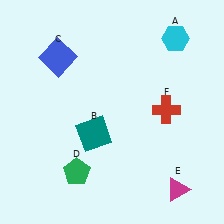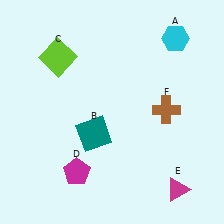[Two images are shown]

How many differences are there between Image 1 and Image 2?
There are 3 differences between the two images.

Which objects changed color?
C changed from blue to lime. D changed from green to magenta. F changed from red to brown.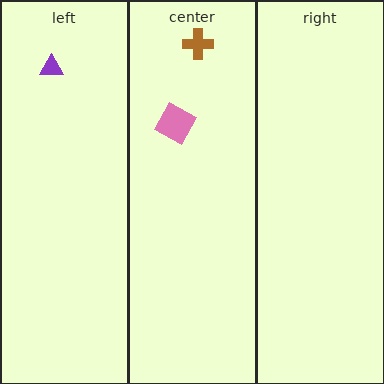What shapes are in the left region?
The purple triangle.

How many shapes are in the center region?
2.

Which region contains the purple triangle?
The left region.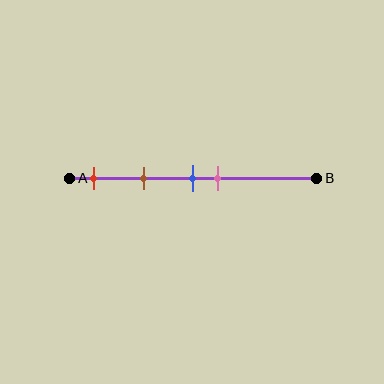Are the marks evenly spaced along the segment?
No, the marks are not evenly spaced.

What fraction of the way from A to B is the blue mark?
The blue mark is approximately 50% (0.5) of the way from A to B.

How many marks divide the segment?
There are 4 marks dividing the segment.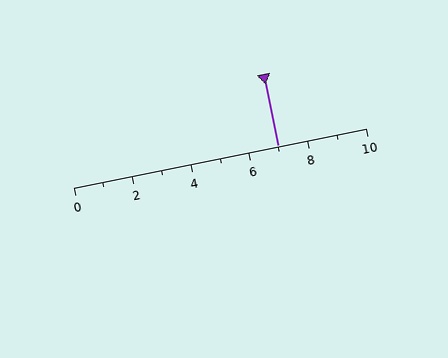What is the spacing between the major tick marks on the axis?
The major ticks are spaced 2 apart.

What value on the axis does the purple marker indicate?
The marker indicates approximately 7.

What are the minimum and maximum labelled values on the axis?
The axis runs from 0 to 10.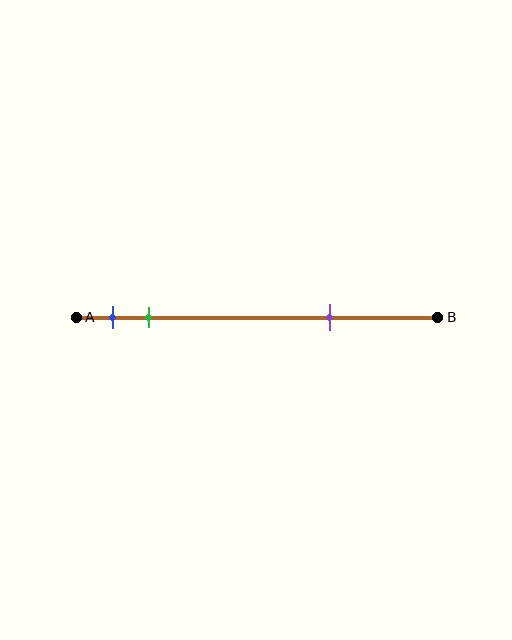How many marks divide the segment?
There are 3 marks dividing the segment.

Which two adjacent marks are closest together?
The blue and green marks are the closest adjacent pair.